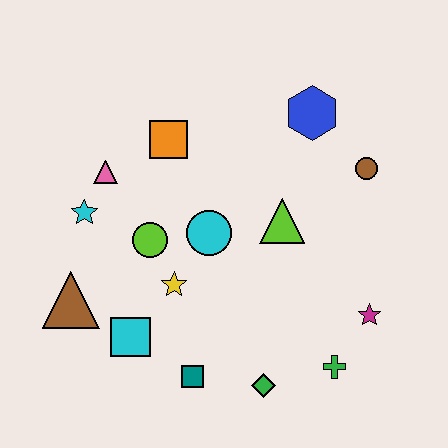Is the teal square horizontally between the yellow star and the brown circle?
Yes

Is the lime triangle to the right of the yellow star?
Yes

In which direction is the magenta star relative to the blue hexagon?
The magenta star is below the blue hexagon.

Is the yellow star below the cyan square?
No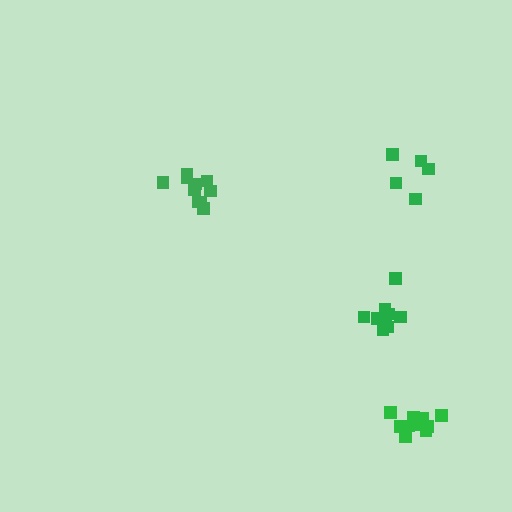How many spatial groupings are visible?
There are 4 spatial groupings.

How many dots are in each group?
Group 1: 10 dots, Group 2: 9 dots, Group 3: 11 dots, Group 4: 5 dots (35 total).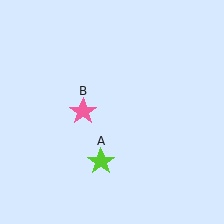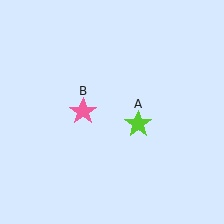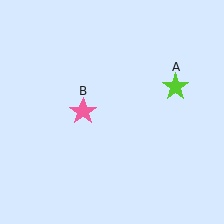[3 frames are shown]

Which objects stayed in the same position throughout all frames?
Pink star (object B) remained stationary.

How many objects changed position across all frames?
1 object changed position: lime star (object A).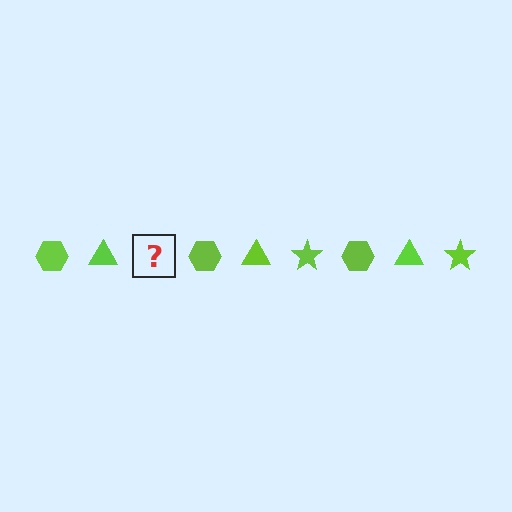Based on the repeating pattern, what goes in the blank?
The blank should be a lime star.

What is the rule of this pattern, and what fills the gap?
The rule is that the pattern cycles through hexagon, triangle, star shapes in lime. The gap should be filled with a lime star.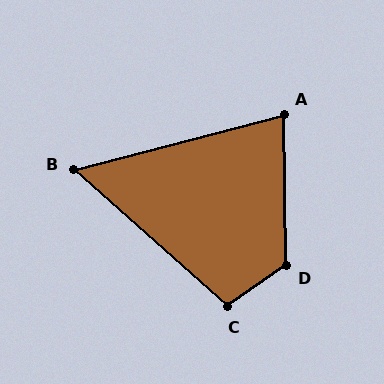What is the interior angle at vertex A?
Approximately 76 degrees (acute).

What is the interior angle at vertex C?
Approximately 104 degrees (obtuse).